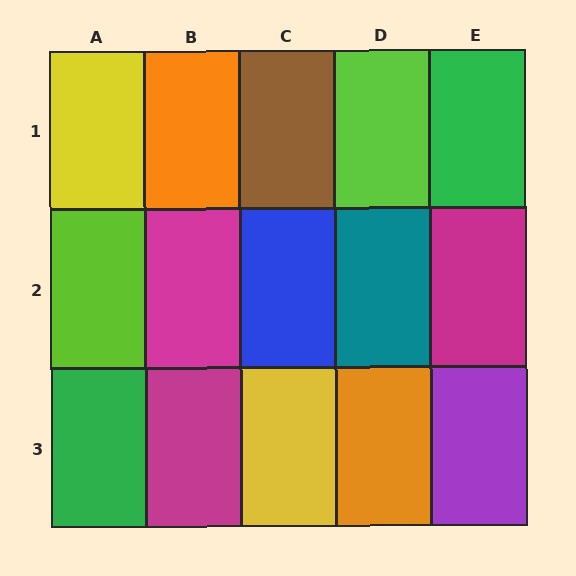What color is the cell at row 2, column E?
Magenta.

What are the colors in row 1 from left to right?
Yellow, orange, brown, lime, green.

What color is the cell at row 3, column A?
Green.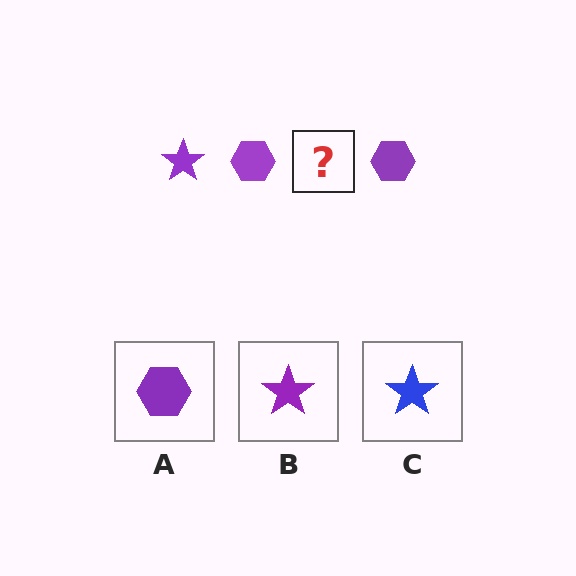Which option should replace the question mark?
Option B.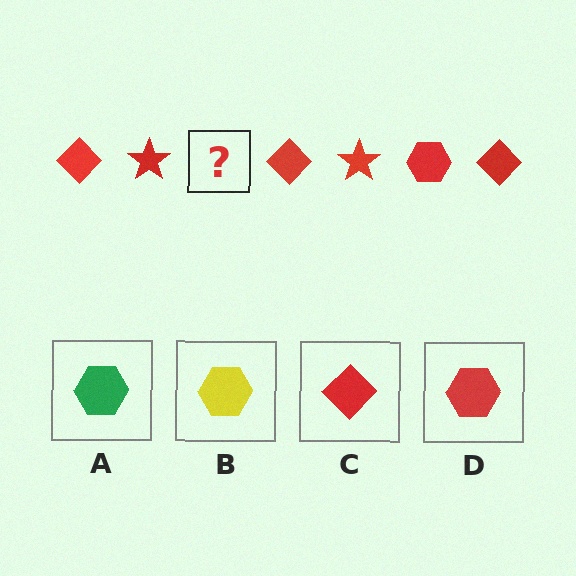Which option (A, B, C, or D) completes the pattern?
D.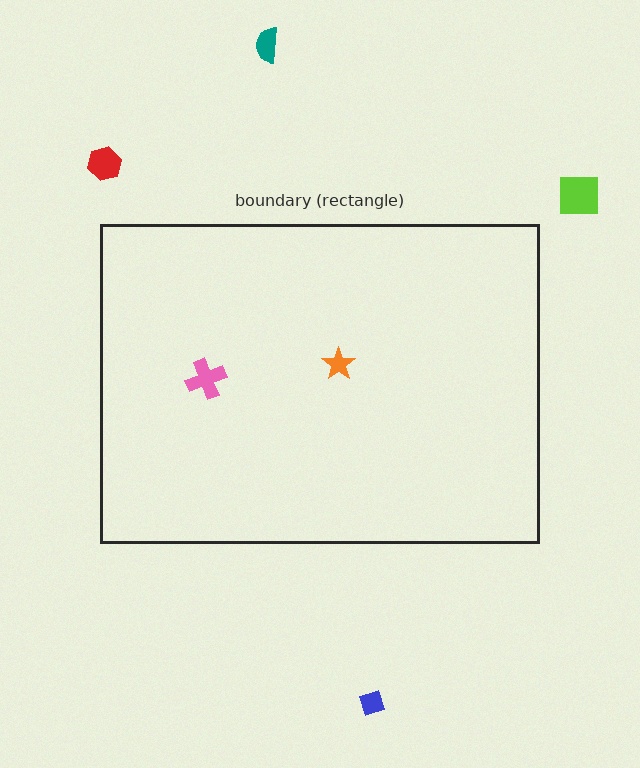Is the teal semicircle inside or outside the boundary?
Outside.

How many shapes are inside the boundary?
2 inside, 4 outside.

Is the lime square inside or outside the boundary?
Outside.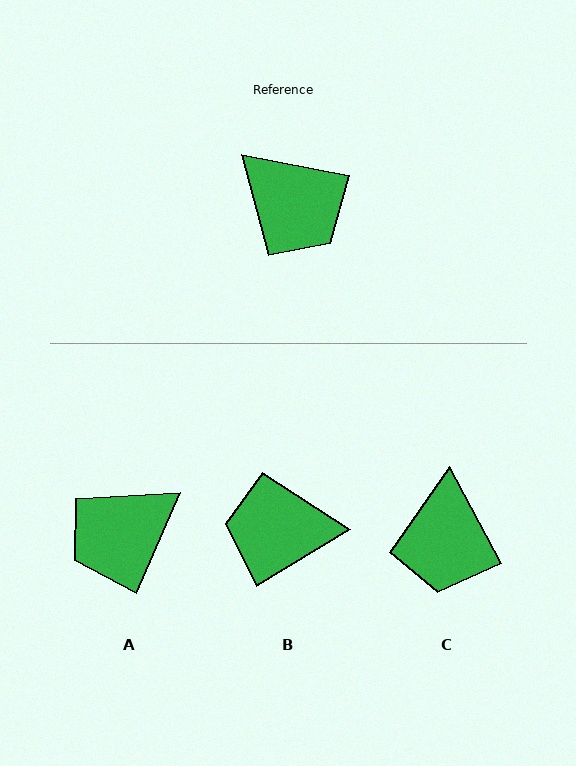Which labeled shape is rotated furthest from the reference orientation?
B, about 138 degrees away.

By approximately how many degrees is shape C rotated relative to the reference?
Approximately 50 degrees clockwise.